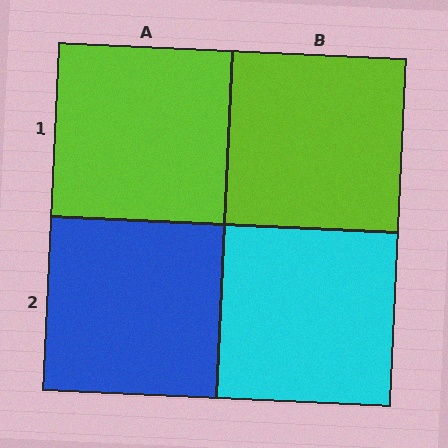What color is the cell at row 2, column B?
Cyan.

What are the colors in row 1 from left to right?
Lime, lime.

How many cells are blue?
1 cell is blue.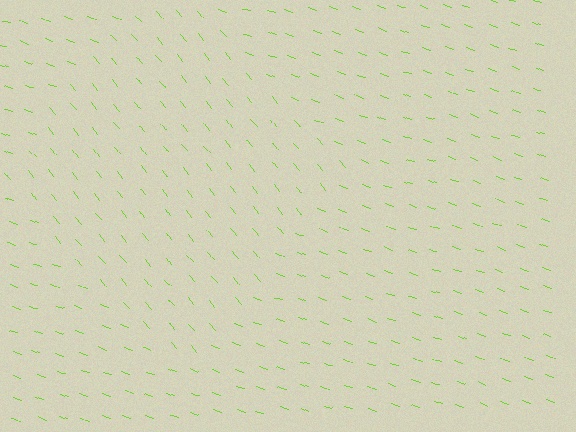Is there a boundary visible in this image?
Yes, there is a texture boundary formed by a change in line orientation.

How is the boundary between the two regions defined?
The boundary is defined purely by a change in line orientation (approximately 31 degrees difference). All lines are the same color and thickness.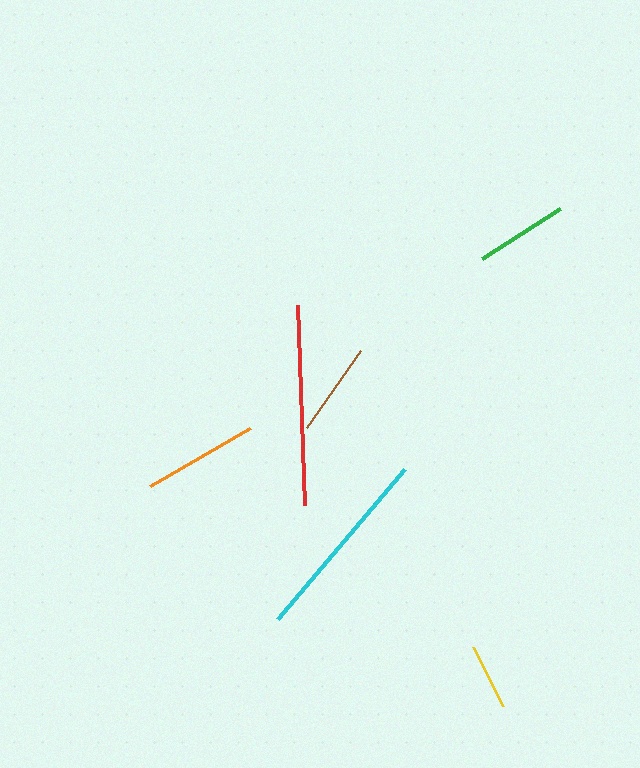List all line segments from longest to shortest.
From longest to shortest: red, cyan, orange, brown, green, yellow.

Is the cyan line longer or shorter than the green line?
The cyan line is longer than the green line.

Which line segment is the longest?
The red line is the longest at approximately 200 pixels.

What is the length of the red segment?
The red segment is approximately 200 pixels long.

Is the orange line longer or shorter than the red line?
The red line is longer than the orange line.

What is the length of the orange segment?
The orange segment is approximately 115 pixels long.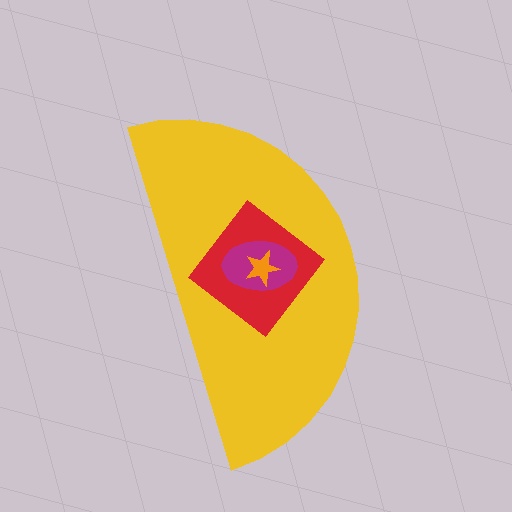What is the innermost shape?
The orange star.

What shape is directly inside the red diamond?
The magenta ellipse.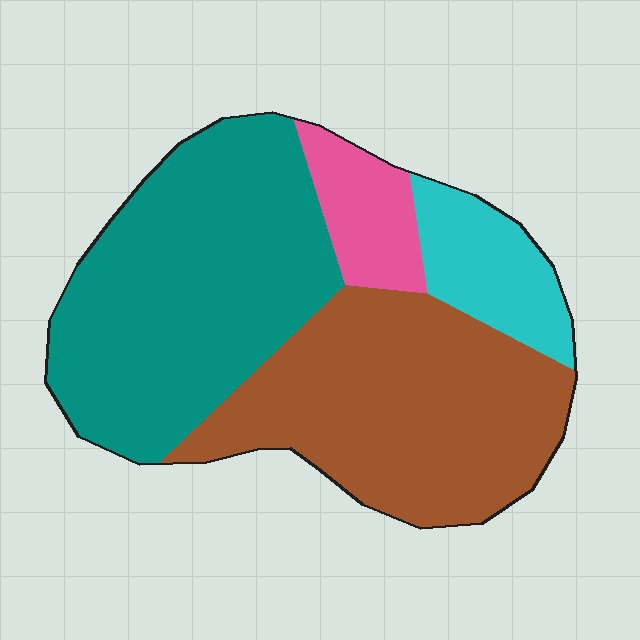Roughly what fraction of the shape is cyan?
Cyan covers 11% of the shape.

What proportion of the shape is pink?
Pink takes up about one tenth (1/10) of the shape.